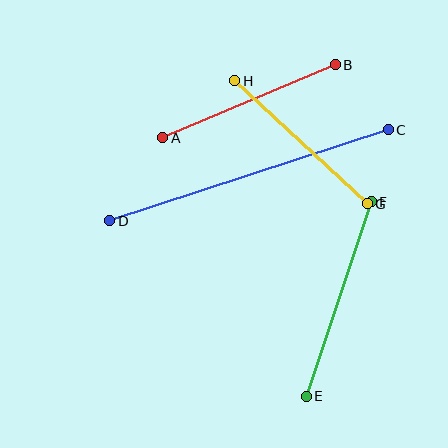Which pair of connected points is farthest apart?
Points C and D are farthest apart.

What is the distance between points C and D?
The distance is approximately 293 pixels.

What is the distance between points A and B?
The distance is approximately 187 pixels.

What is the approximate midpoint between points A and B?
The midpoint is at approximately (249, 101) pixels.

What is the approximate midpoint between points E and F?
The midpoint is at approximately (339, 299) pixels.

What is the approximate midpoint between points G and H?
The midpoint is at approximately (301, 142) pixels.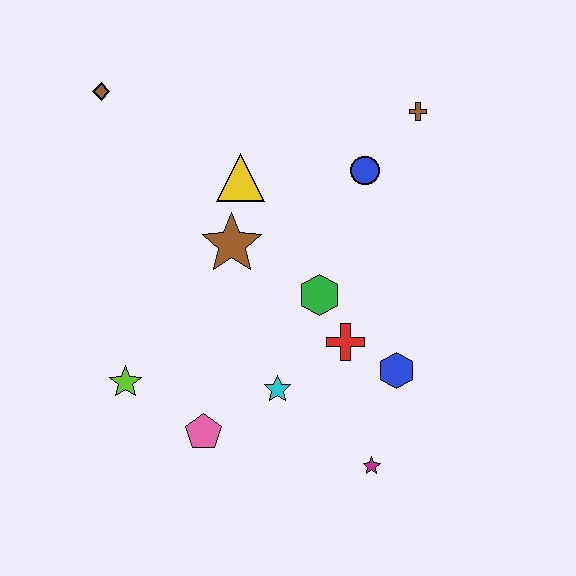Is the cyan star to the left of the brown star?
No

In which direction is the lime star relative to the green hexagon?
The lime star is to the left of the green hexagon.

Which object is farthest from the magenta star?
The brown diamond is farthest from the magenta star.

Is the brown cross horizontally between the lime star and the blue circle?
No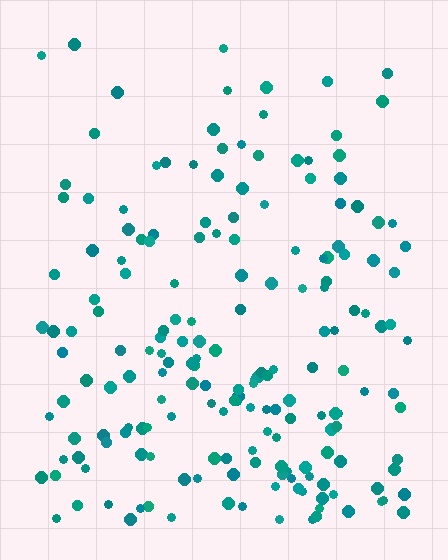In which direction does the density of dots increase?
From top to bottom, with the bottom side densest.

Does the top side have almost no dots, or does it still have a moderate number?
Still a moderate number, just noticeably fewer than the bottom.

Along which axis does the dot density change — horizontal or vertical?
Vertical.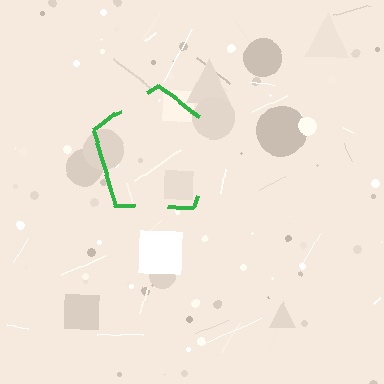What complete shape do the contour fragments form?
The contour fragments form a pentagon.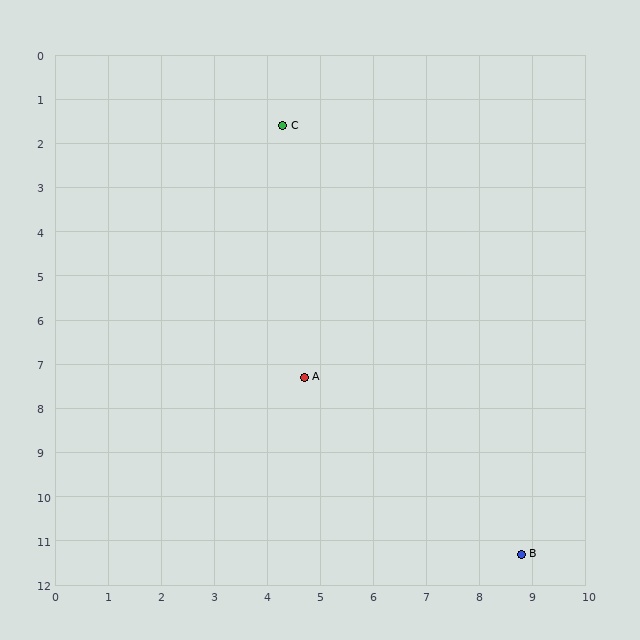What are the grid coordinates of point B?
Point B is at approximately (8.8, 11.3).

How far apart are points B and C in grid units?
Points B and C are about 10.7 grid units apart.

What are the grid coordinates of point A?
Point A is at approximately (4.7, 7.3).